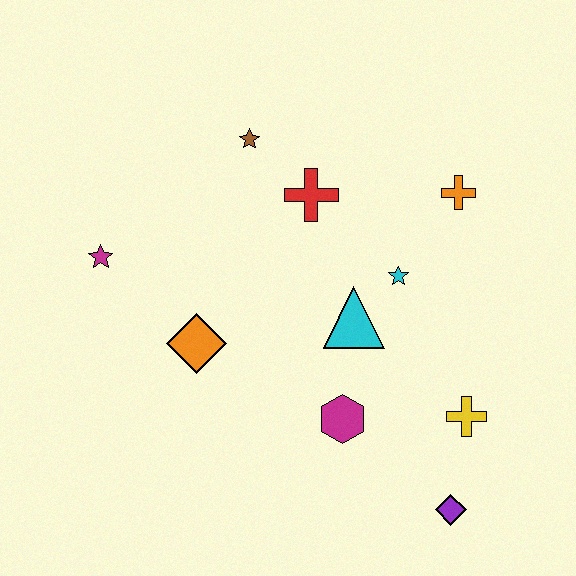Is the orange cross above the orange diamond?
Yes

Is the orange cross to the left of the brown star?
No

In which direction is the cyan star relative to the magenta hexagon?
The cyan star is above the magenta hexagon.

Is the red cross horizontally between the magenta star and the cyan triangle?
Yes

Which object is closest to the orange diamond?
The magenta star is closest to the orange diamond.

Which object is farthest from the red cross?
The purple diamond is farthest from the red cross.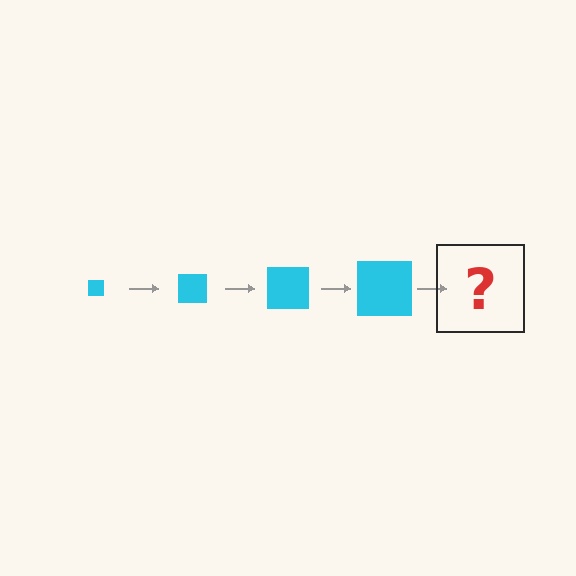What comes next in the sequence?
The next element should be a cyan square, larger than the previous one.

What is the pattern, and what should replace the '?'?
The pattern is that the square gets progressively larger each step. The '?' should be a cyan square, larger than the previous one.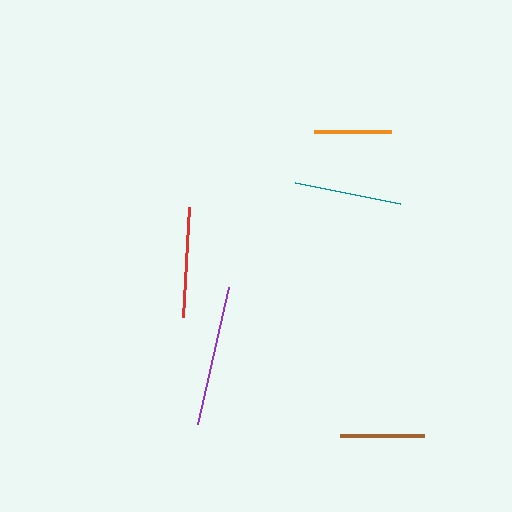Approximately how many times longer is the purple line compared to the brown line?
The purple line is approximately 1.7 times the length of the brown line.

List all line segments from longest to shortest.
From longest to shortest: purple, red, teal, brown, orange.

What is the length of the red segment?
The red segment is approximately 110 pixels long.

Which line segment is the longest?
The purple line is the longest at approximately 140 pixels.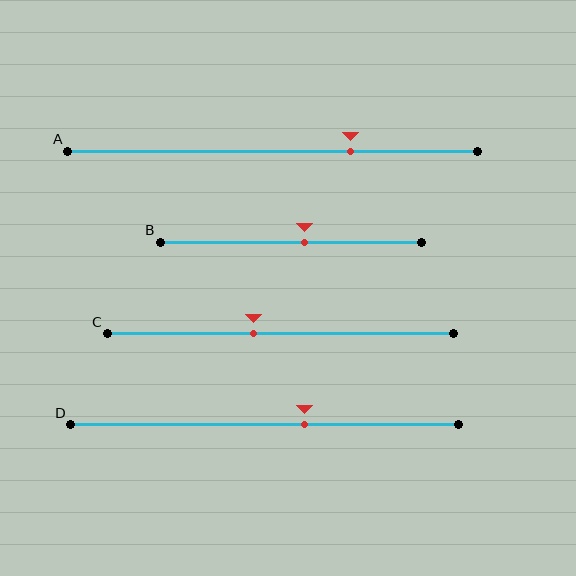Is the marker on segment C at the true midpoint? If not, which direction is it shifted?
No, the marker on segment C is shifted to the left by about 8% of the segment length.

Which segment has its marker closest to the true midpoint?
Segment B has its marker closest to the true midpoint.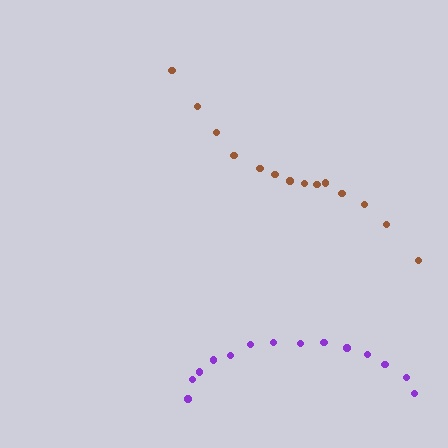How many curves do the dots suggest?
There are 2 distinct paths.